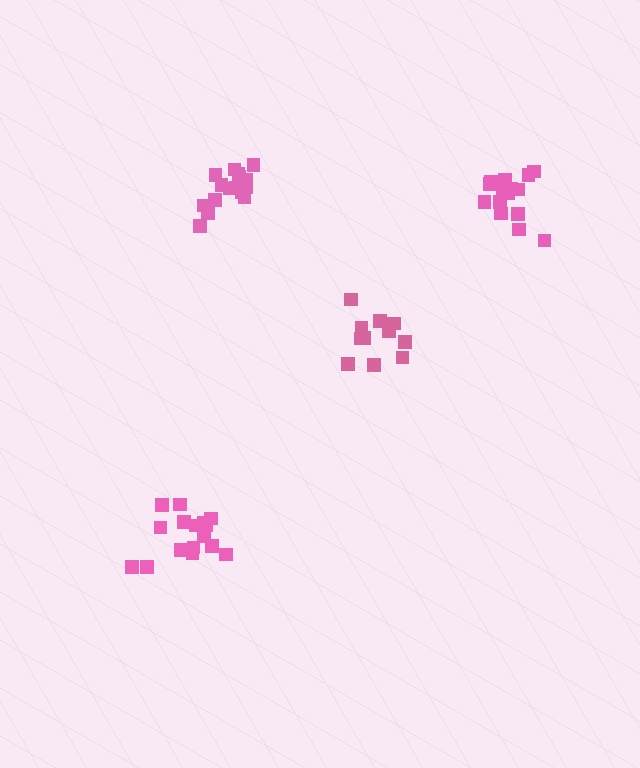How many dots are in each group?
Group 1: 11 dots, Group 2: 16 dots, Group 3: 15 dots, Group 4: 16 dots (58 total).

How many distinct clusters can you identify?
There are 4 distinct clusters.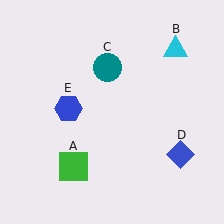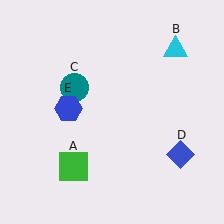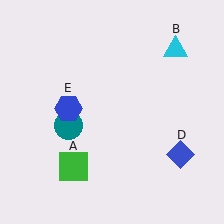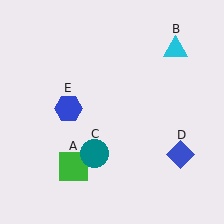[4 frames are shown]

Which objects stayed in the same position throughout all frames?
Green square (object A) and cyan triangle (object B) and blue diamond (object D) and blue hexagon (object E) remained stationary.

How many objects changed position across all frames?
1 object changed position: teal circle (object C).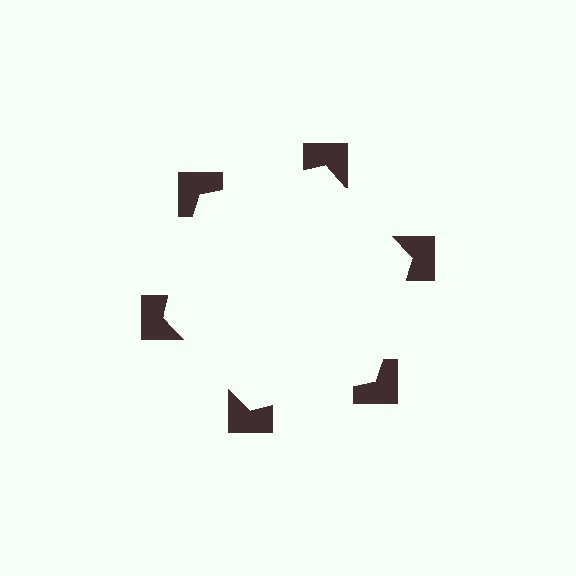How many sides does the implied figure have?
6 sides.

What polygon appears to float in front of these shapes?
An illusory hexagon — its edges are inferred from the aligned wedge cuts in the notched squares, not physically drawn.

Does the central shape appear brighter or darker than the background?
It typically appears slightly brighter than the background, even though no actual brightness change is drawn.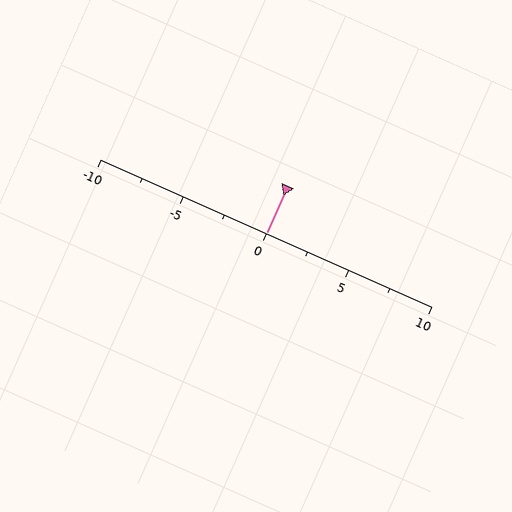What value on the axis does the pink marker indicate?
The marker indicates approximately 0.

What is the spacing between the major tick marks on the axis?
The major ticks are spaced 5 apart.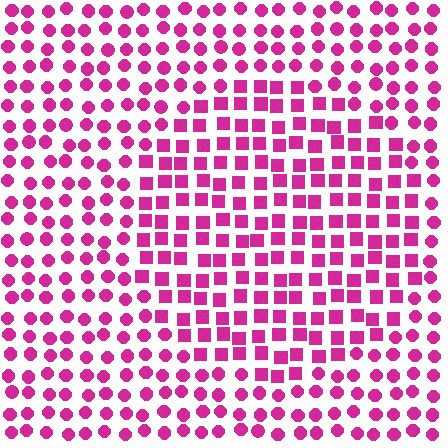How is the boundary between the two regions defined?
The boundary is defined by a change in element shape: squares inside vs. circles outside. All elements share the same color and spacing.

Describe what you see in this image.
The image is filled with small magenta elements arranged in a uniform grid. A circle-shaped region contains squares, while the surrounding area contains circles. The boundary is defined purely by the change in element shape.